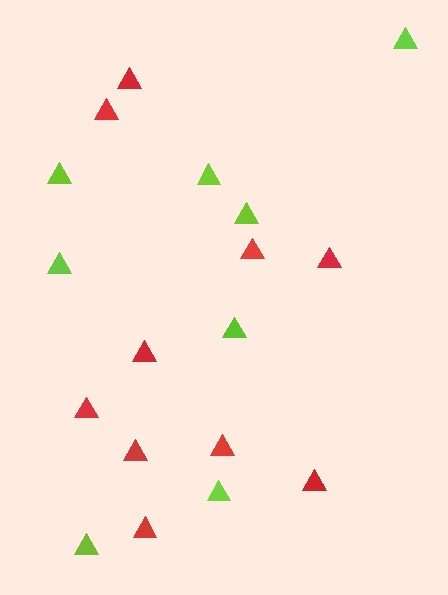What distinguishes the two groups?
There are 2 groups: one group of red triangles (10) and one group of lime triangles (8).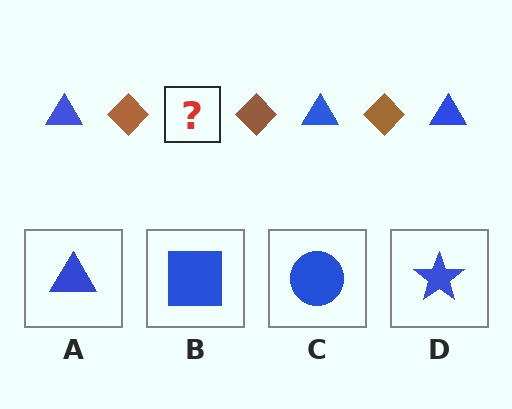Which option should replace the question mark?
Option A.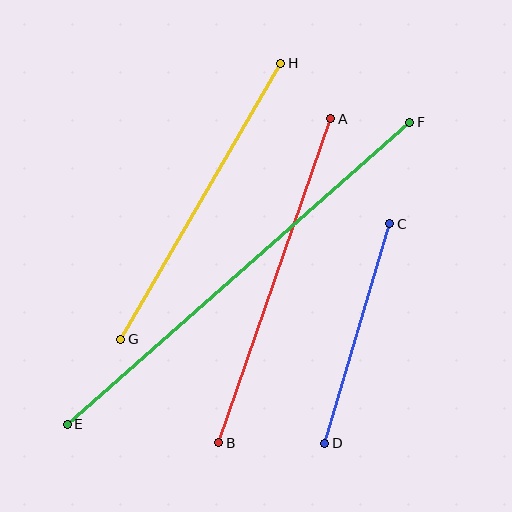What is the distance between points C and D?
The distance is approximately 229 pixels.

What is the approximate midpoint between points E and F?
The midpoint is at approximately (238, 273) pixels.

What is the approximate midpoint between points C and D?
The midpoint is at approximately (357, 334) pixels.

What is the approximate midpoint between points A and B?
The midpoint is at approximately (275, 281) pixels.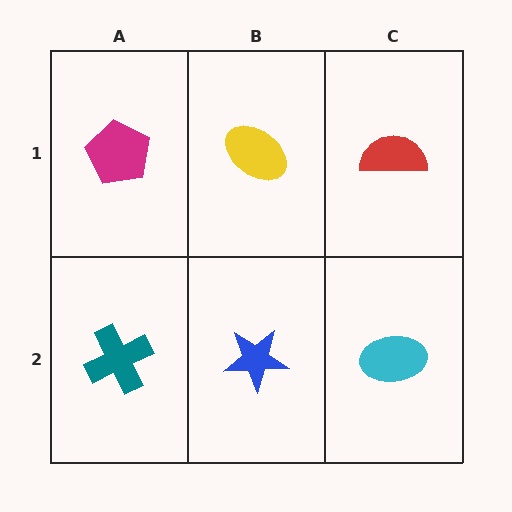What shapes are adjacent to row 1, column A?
A teal cross (row 2, column A), a yellow ellipse (row 1, column B).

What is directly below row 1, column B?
A blue star.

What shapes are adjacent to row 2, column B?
A yellow ellipse (row 1, column B), a teal cross (row 2, column A), a cyan ellipse (row 2, column C).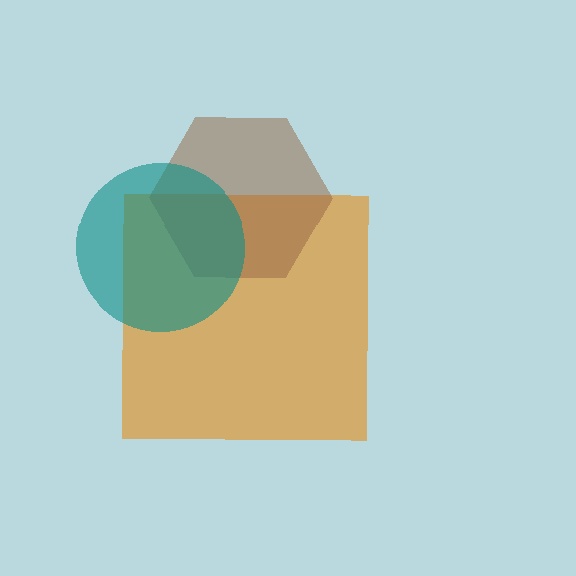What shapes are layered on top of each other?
The layered shapes are: an orange square, a brown hexagon, a teal circle.